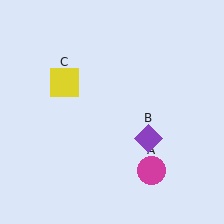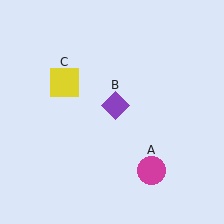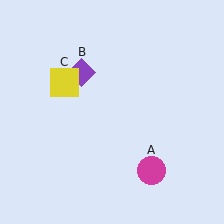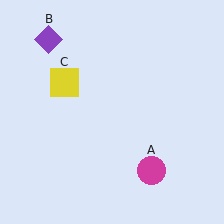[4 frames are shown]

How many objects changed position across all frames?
1 object changed position: purple diamond (object B).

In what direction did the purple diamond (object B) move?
The purple diamond (object B) moved up and to the left.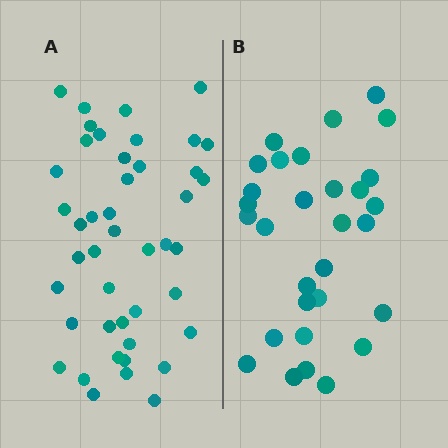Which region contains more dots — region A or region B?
Region A (the left region) has more dots.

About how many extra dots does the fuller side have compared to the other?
Region A has approximately 15 more dots than region B.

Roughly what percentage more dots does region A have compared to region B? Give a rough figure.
About 45% more.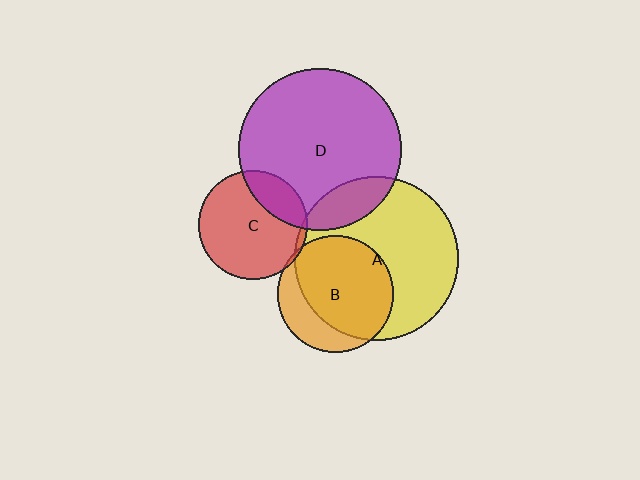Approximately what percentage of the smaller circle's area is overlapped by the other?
Approximately 5%.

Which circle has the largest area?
Circle A (yellow).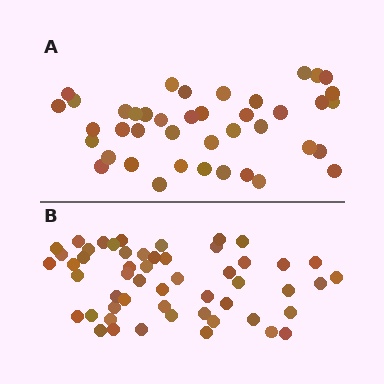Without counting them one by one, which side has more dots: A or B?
Region B (the bottom region) has more dots.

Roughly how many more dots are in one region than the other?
Region B has roughly 12 or so more dots than region A.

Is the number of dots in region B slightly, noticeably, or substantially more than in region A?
Region B has noticeably more, but not dramatically so. The ratio is roughly 1.3 to 1.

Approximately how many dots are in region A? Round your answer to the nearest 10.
About 40 dots. (The exact count is 41, which rounds to 40.)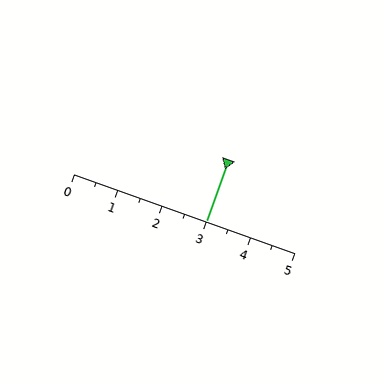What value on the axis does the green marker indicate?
The marker indicates approximately 3.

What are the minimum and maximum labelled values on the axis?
The axis runs from 0 to 5.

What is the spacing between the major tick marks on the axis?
The major ticks are spaced 1 apart.